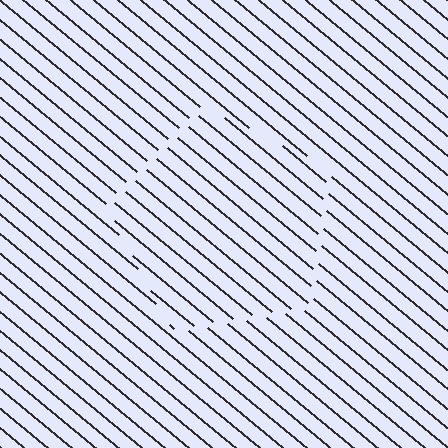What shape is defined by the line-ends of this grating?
An illusory pentagon. The interior of the shape contains the same grating, shifted by half a period — the contour is defined by the phase discontinuity where line-ends from the inner and outer gratings abut.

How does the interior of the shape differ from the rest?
The interior of the shape contains the same grating, shifted by half a period — the contour is defined by the phase discontinuity where line-ends from the inner and outer gratings abut.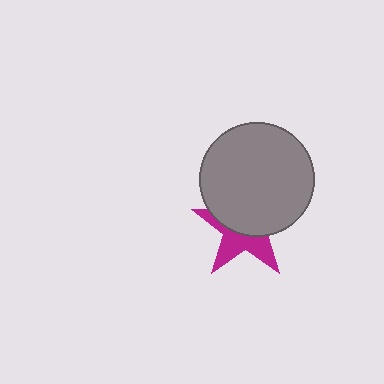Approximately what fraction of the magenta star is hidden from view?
Roughly 57% of the magenta star is hidden behind the gray circle.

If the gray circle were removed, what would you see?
You would see the complete magenta star.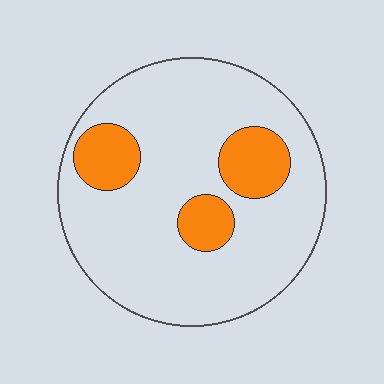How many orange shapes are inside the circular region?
3.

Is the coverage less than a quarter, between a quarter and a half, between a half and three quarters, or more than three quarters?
Less than a quarter.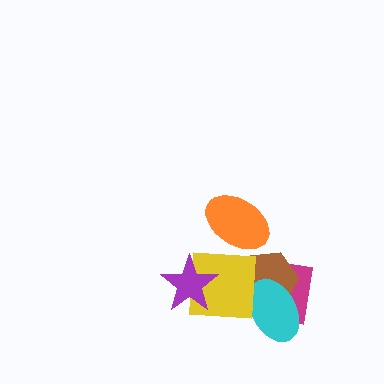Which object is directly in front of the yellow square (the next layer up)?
The purple star is directly in front of the yellow square.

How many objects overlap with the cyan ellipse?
3 objects overlap with the cyan ellipse.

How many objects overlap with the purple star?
1 object overlaps with the purple star.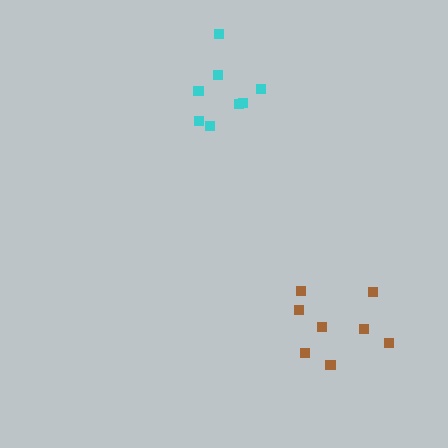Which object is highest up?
The cyan cluster is topmost.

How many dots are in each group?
Group 1: 8 dots, Group 2: 8 dots (16 total).